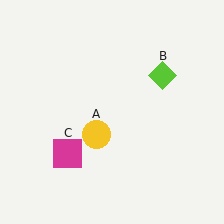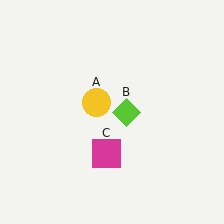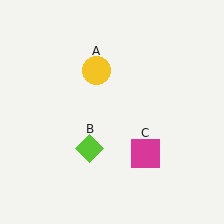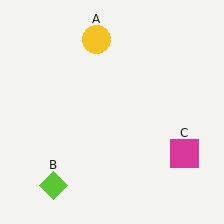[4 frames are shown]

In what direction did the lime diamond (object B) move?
The lime diamond (object B) moved down and to the left.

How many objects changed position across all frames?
3 objects changed position: yellow circle (object A), lime diamond (object B), magenta square (object C).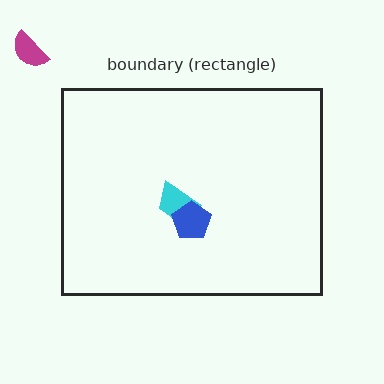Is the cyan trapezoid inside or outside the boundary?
Inside.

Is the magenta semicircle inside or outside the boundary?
Outside.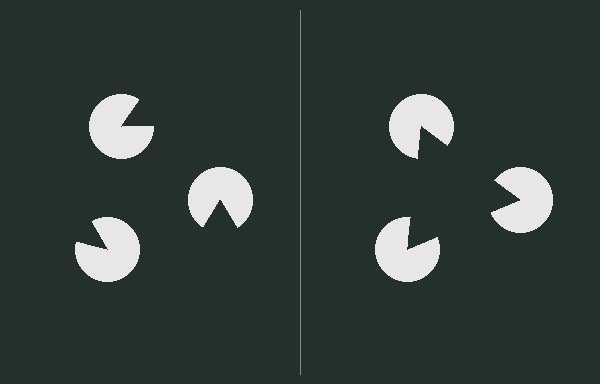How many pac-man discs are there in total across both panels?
6 — 3 on each side.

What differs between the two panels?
The pac-man discs are positioned identically on both sides; only the wedge orientations differ. On the right they align to a triangle; on the left they are misaligned.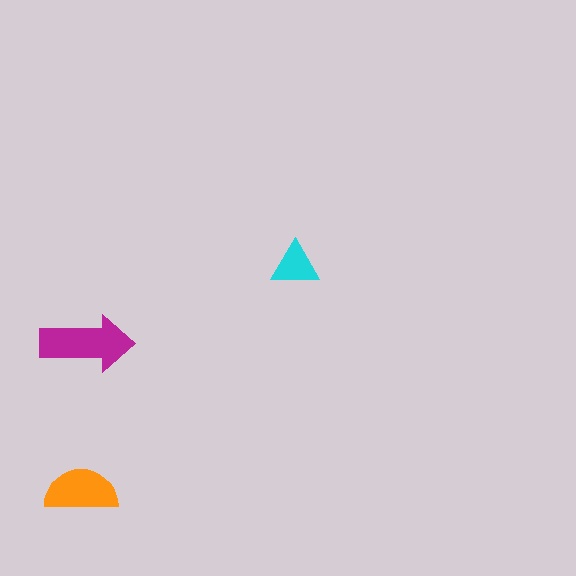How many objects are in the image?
There are 3 objects in the image.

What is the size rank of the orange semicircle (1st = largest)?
2nd.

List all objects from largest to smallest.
The magenta arrow, the orange semicircle, the cyan triangle.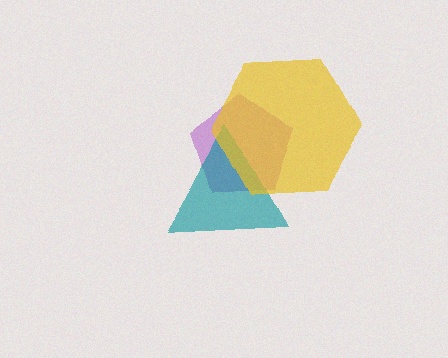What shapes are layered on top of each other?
The layered shapes are: a purple pentagon, a teal triangle, a yellow hexagon.